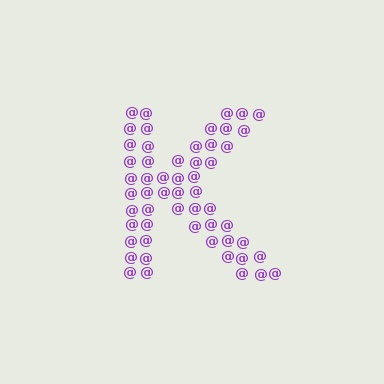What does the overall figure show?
The overall figure shows the letter K.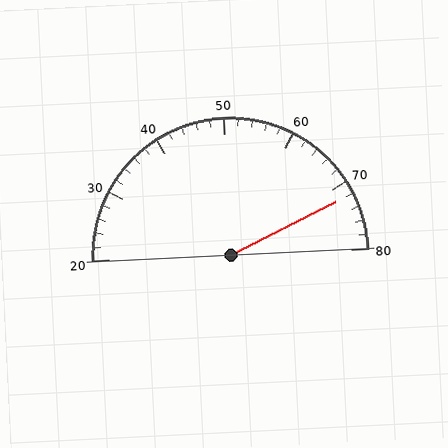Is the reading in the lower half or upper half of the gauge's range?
The reading is in the upper half of the range (20 to 80).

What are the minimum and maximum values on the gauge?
The gauge ranges from 20 to 80.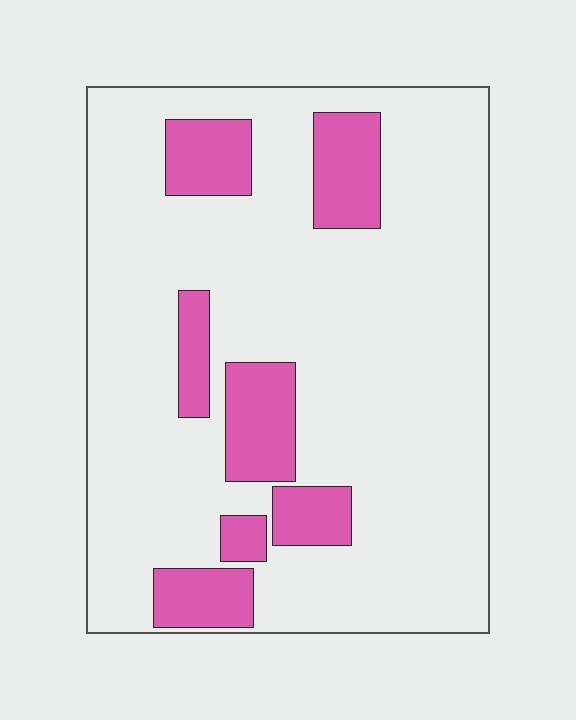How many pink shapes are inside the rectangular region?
7.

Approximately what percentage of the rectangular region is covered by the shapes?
Approximately 20%.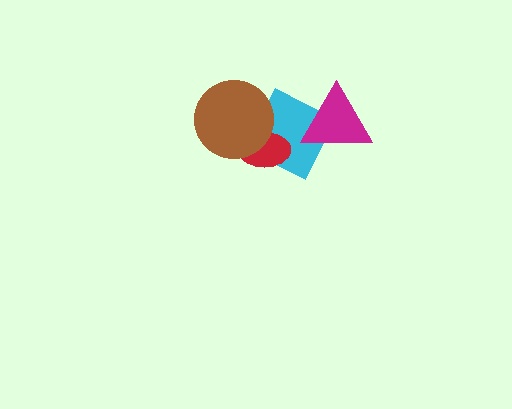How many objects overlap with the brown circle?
2 objects overlap with the brown circle.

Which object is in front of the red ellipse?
The brown circle is in front of the red ellipse.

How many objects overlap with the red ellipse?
2 objects overlap with the red ellipse.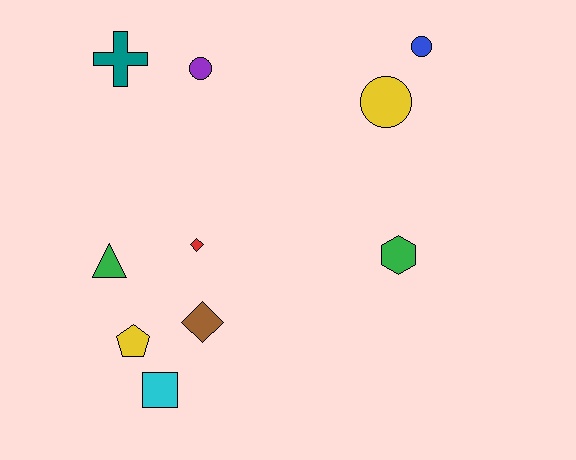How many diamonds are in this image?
There are 2 diamonds.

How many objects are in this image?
There are 10 objects.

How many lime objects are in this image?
There are no lime objects.